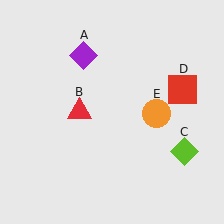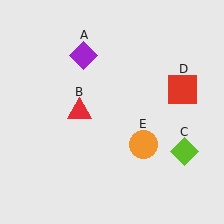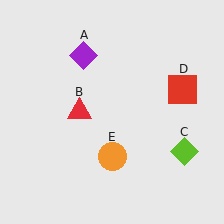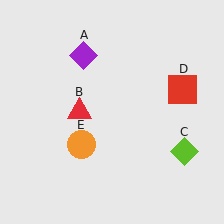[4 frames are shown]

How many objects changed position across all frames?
1 object changed position: orange circle (object E).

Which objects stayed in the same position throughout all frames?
Purple diamond (object A) and red triangle (object B) and lime diamond (object C) and red square (object D) remained stationary.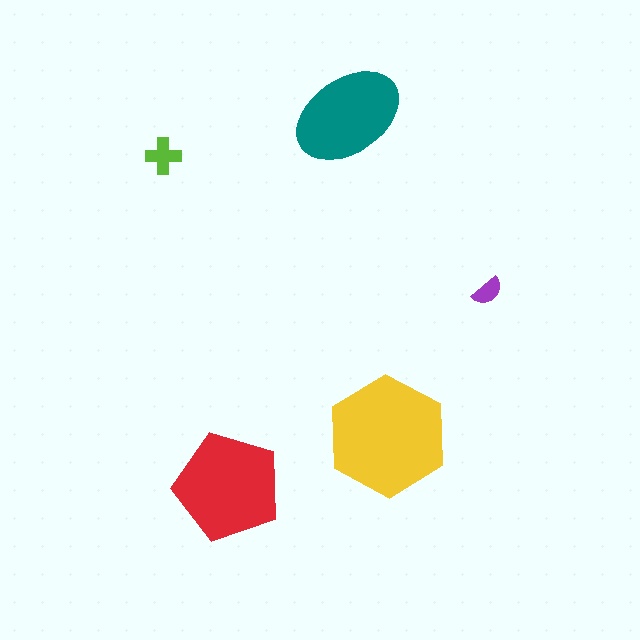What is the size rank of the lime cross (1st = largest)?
4th.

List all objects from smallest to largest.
The purple semicircle, the lime cross, the teal ellipse, the red pentagon, the yellow hexagon.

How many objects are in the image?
There are 5 objects in the image.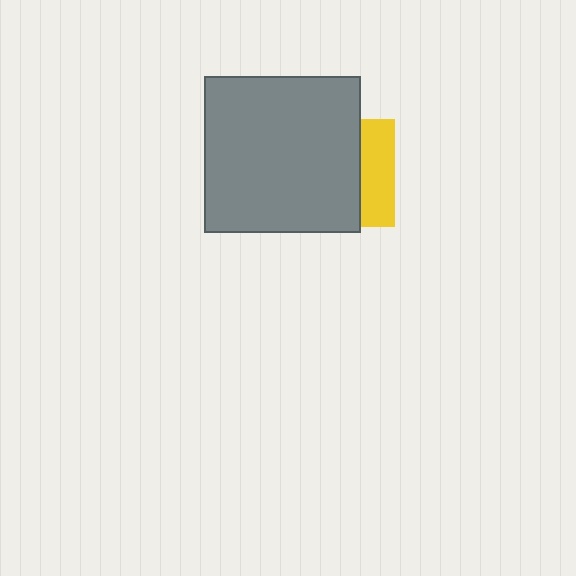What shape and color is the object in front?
The object in front is a gray square.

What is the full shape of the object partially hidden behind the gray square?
The partially hidden object is a yellow square.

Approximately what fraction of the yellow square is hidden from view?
Roughly 69% of the yellow square is hidden behind the gray square.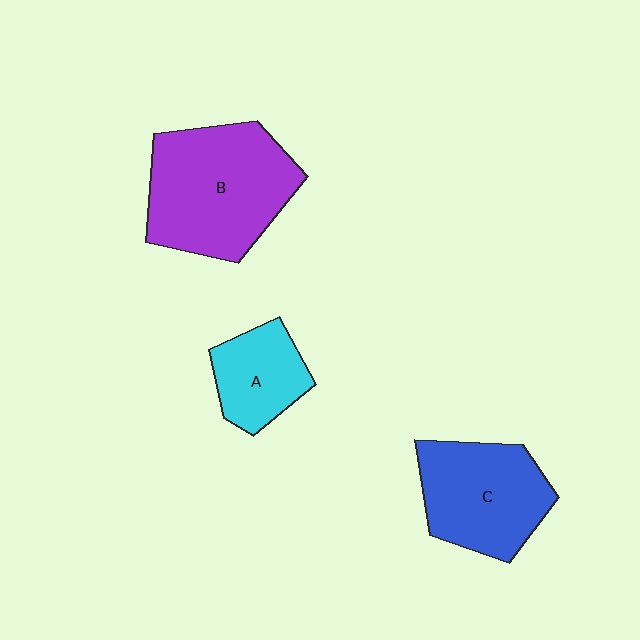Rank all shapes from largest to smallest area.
From largest to smallest: B (purple), C (blue), A (cyan).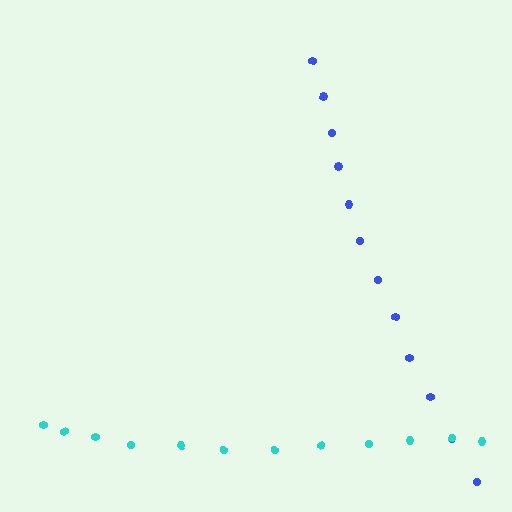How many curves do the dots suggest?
There are 2 distinct paths.